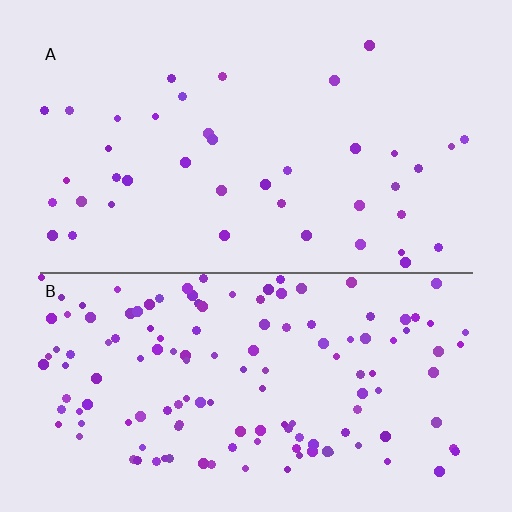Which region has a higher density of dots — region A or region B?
B (the bottom).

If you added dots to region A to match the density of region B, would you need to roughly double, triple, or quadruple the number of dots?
Approximately triple.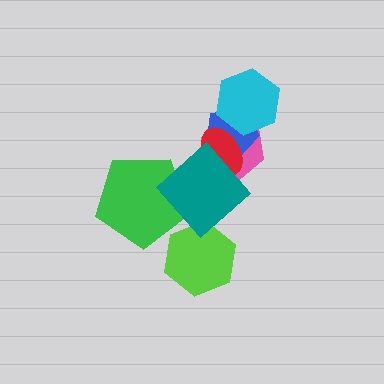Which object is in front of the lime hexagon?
The teal diamond is in front of the lime hexagon.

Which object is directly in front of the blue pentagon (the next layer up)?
The red ellipse is directly in front of the blue pentagon.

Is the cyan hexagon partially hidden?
No, no other shape covers it.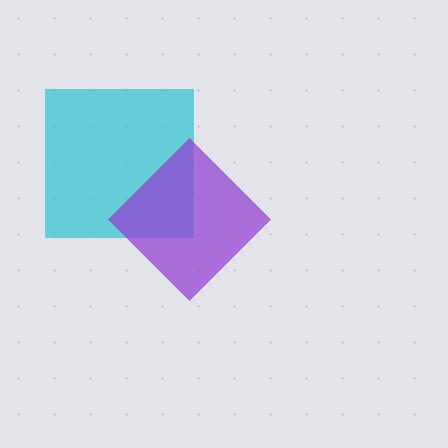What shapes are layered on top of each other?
The layered shapes are: a cyan square, a purple diamond.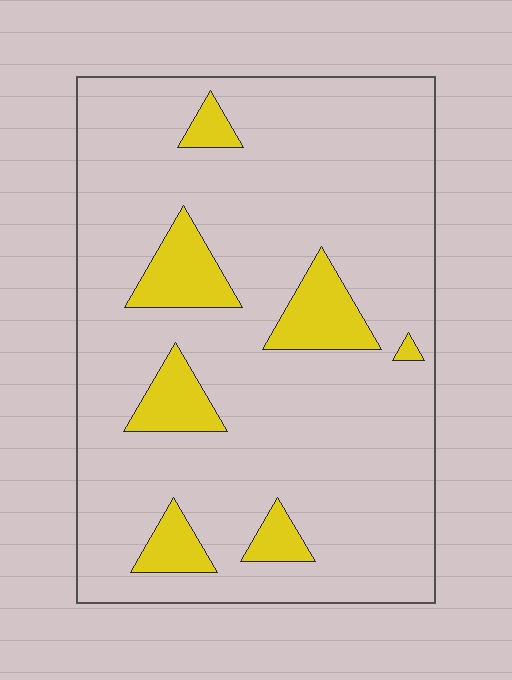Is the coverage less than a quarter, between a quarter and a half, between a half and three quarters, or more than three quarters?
Less than a quarter.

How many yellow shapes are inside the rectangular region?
7.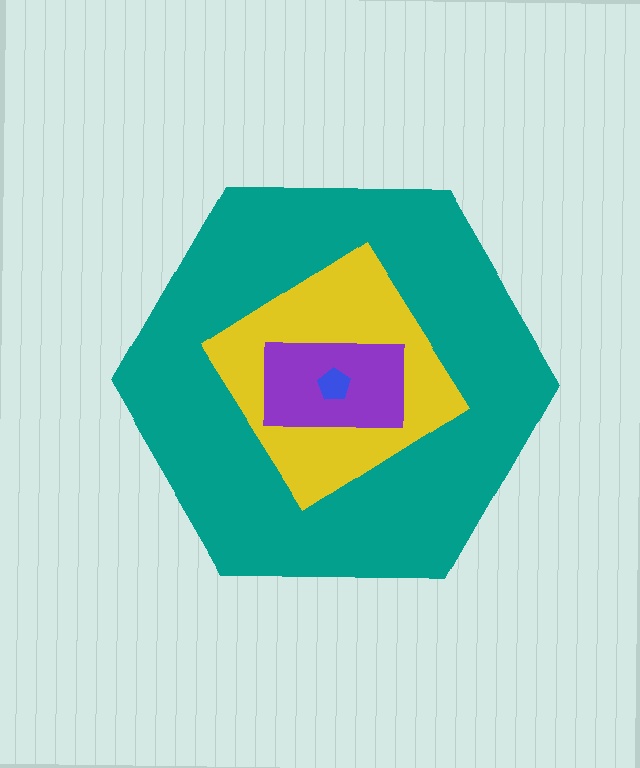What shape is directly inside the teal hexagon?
The yellow diamond.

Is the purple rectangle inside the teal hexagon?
Yes.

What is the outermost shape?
The teal hexagon.